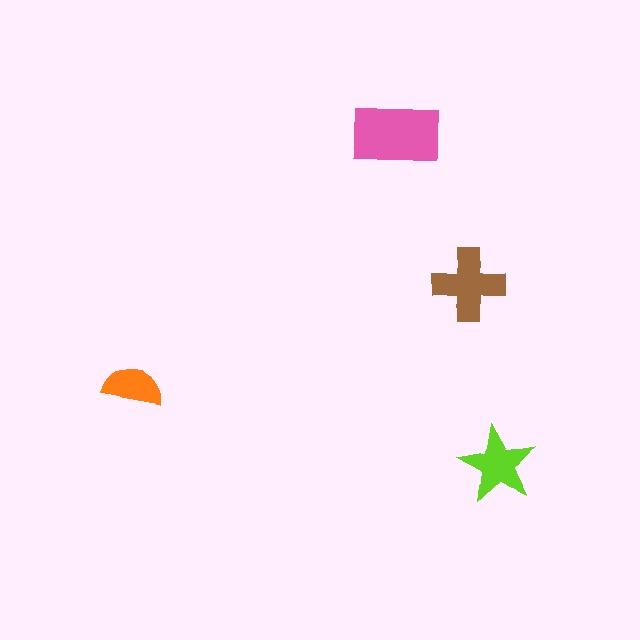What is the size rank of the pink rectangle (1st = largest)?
1st.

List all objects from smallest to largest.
The orange semicircle, the lime star, the brown cross, the pink rectangle.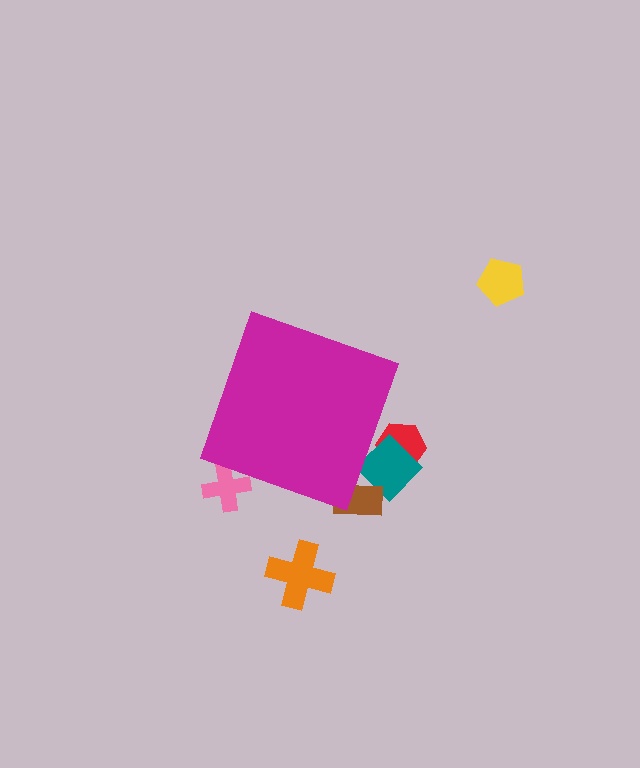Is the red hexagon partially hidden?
Yes, the red hexagon is partially hidden behind the magenta diamond.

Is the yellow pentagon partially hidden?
No, the yellow pentagon is fully visible.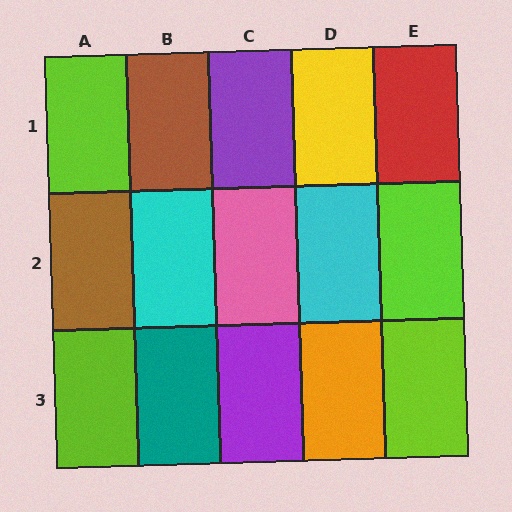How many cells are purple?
2 cells are purple.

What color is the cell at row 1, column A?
Lime.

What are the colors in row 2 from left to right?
Brown, cyan, pink, cyan, lime.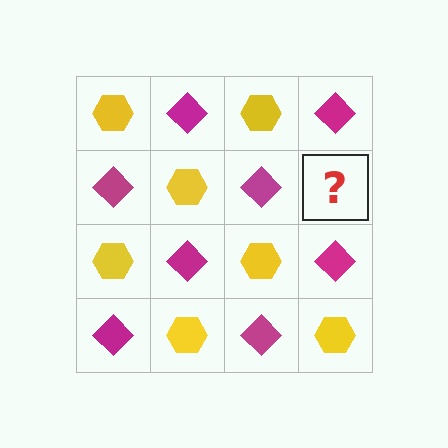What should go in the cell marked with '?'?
The missing cell should contain a yellow hexagon.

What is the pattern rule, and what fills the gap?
The rule is that it alternates yellow hexagon and magenta diamond in a checkerboard pattern. The gap should be filled with a yellow hexagon.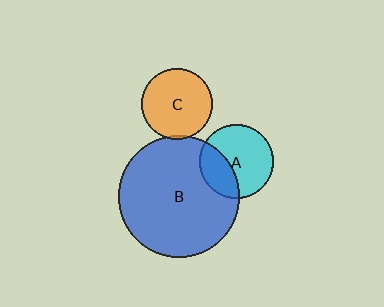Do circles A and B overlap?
Yes.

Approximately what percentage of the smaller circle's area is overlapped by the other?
Approximately 35%.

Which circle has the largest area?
Circle B (blue).